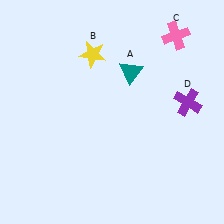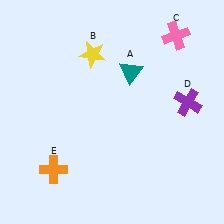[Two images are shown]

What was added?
An orange cross (E) was added in Image 2.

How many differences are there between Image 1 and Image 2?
There is 1 difference between the two images.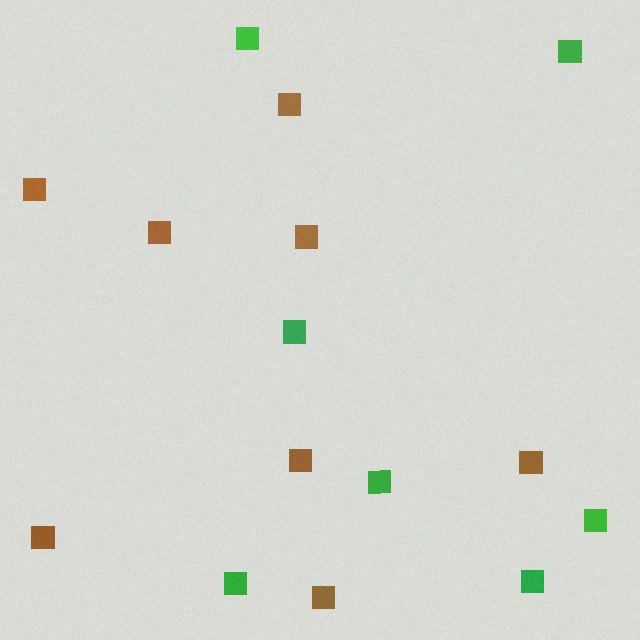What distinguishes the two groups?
There are 2 groups: one group of green squares (7) and one group of brown squares (8).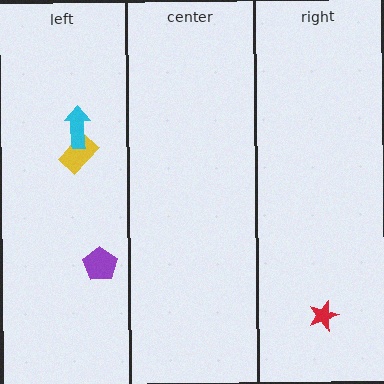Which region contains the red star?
The right region.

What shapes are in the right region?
The red star.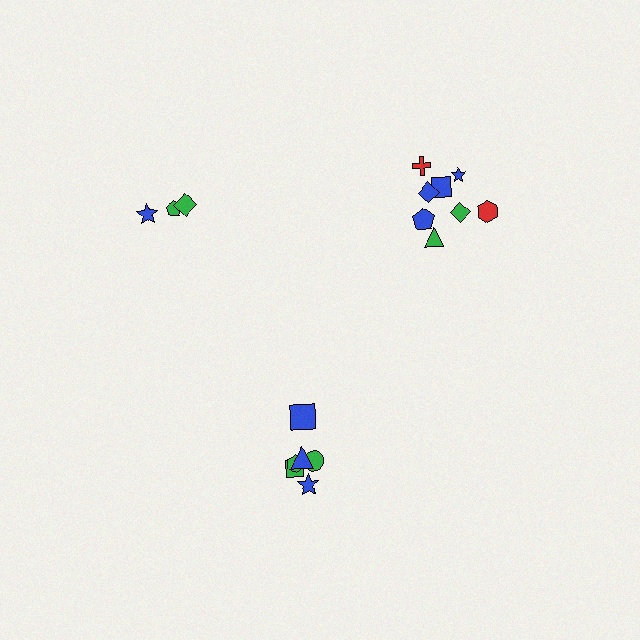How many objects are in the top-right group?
There are 8 objects.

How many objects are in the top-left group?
There are 3 objects.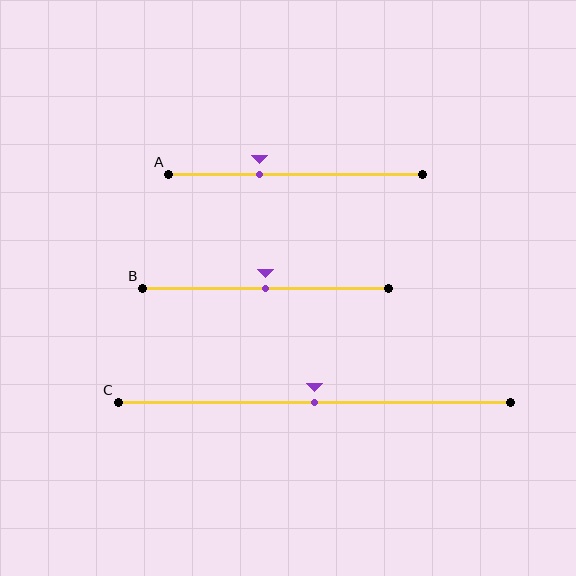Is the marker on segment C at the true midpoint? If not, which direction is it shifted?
Yes, the marker on segment C is at the true midpoint.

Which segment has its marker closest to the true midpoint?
Segment B has its marker closest to the true midpoint.